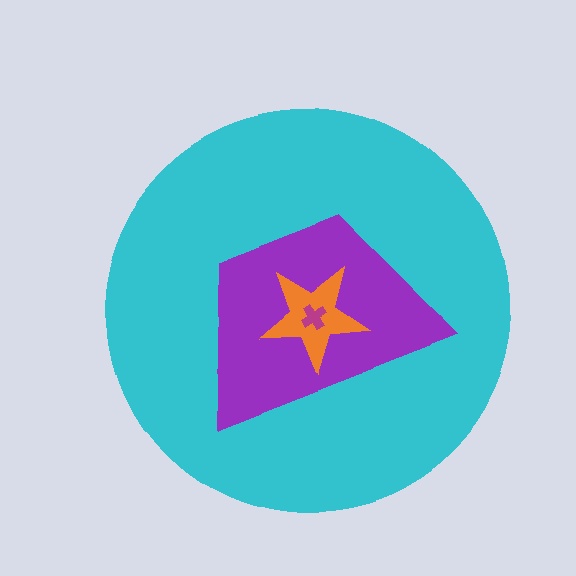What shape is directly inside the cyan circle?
The purple trapezoid.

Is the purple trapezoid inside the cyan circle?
Yes.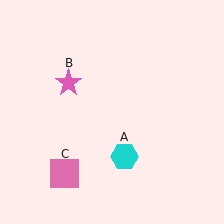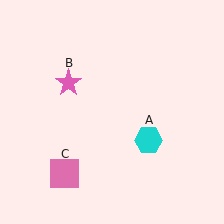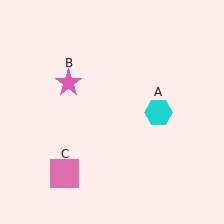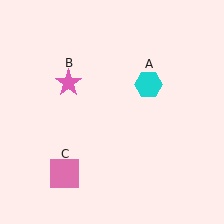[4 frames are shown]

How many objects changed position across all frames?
1 object changed position: cyan hexagon (object A).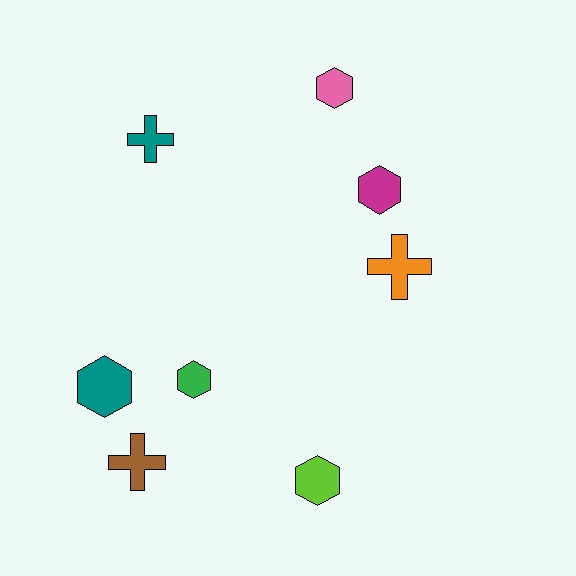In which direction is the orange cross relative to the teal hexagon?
The orange cross is to the right of the teal hexagon.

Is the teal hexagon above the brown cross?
Yes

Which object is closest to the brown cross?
The teal hexagon is closest to the brown cross.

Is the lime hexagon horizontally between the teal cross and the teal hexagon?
No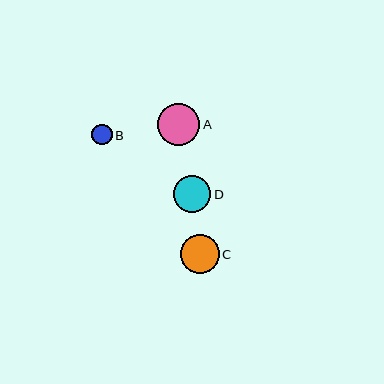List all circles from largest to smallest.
From largest to smallest: A, C, D, B.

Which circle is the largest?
Circle A is the largest with a size of approximately 42 pixels.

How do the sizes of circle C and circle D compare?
Circle C and circle D are approximately the same size.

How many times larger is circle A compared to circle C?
Circle A is approximately 1.1 times the size of circle C.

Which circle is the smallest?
Circle B is the smallest with a size of approximately 20 pixels.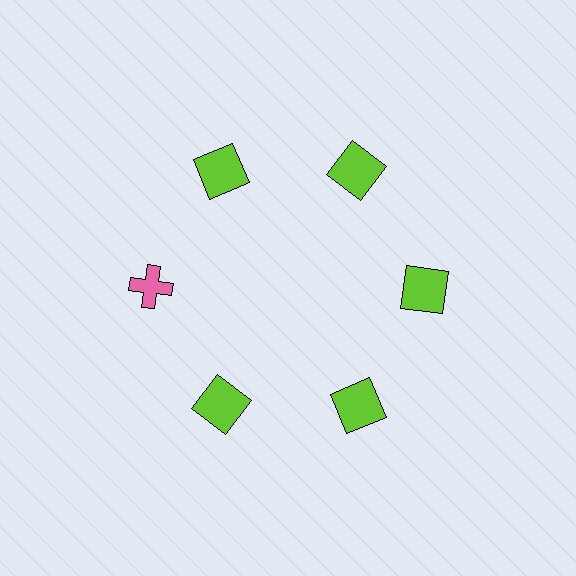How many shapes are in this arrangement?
There are 6 shapes arranged in a ring pattern.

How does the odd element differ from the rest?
It differs in both color (pink instead of lime) and shape (cross instead of square).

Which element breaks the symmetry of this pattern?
The pink cross at roughly the 9 o'clock position breaks the symmetry. All other shapes are lime squares.